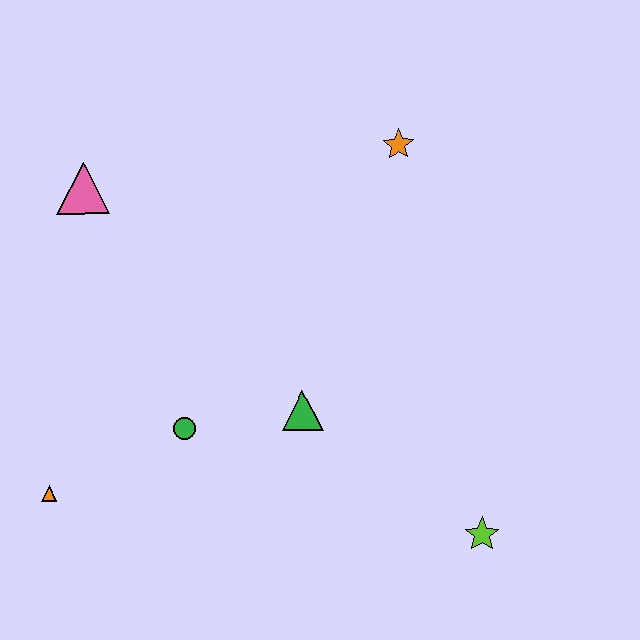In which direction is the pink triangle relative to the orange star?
The pink triangle is to the left of the orange star.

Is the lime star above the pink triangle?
No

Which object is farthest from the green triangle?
The pink triangle is farthest from the green triangle.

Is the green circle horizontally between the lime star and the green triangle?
No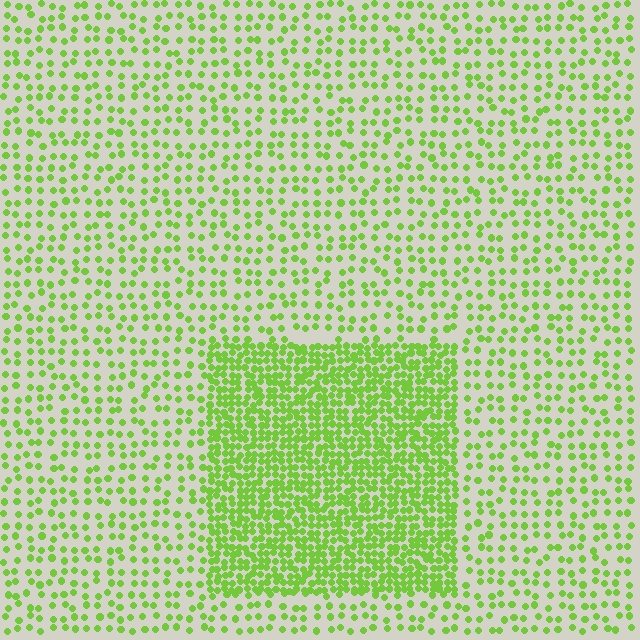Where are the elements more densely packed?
The elements are more densely packed inside the rectangle boundary.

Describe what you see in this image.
The image contains small lime elements arranged at two different densities. A rectangle-shaped region is visible where the elements are more densely packed than the surrounding area.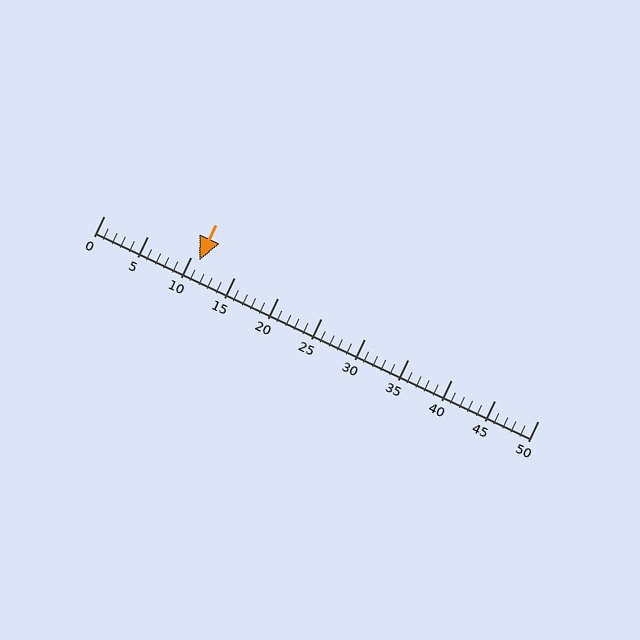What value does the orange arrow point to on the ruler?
The orange arrow points to approximately 11.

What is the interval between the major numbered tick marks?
The major tick marks are spaced 5 units apart.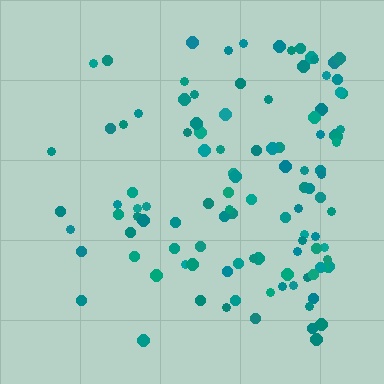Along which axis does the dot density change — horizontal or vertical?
Horizontal.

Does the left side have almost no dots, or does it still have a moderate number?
Still a moderate number, just noticeably fewer than the right.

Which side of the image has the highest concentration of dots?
The right.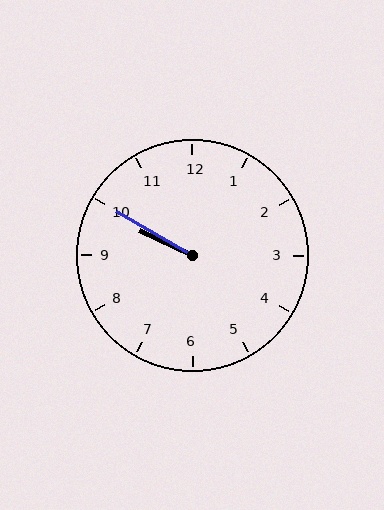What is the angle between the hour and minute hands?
Approximately 5 degrees.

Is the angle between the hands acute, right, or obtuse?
It is acute.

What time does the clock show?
9:50.